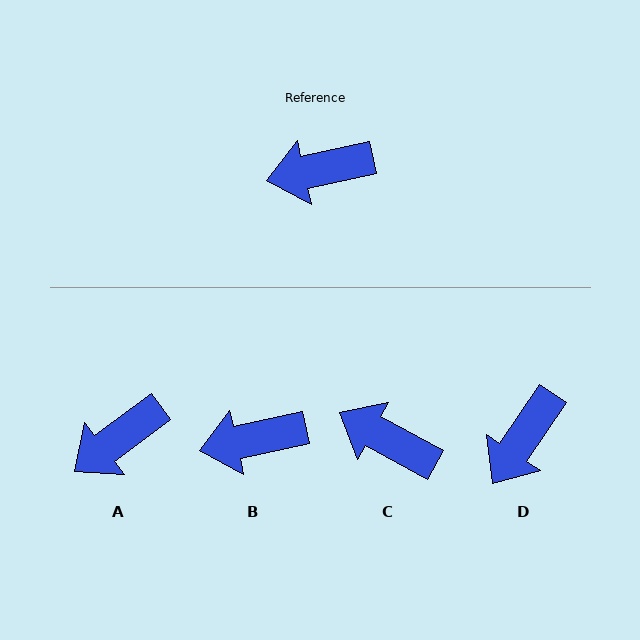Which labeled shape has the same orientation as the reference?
B.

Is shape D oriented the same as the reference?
No, it is off by about 44 degrees.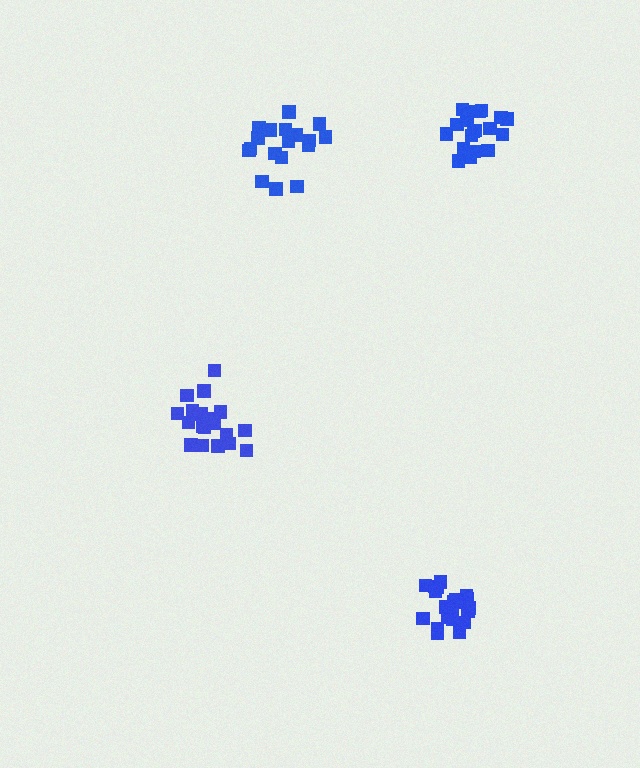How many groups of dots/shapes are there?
There are 4 groups.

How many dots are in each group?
Group 1: 18 dots, Group 2: 21 dots, Group 3: 19 dots, Group 4: 19 dots (77 total).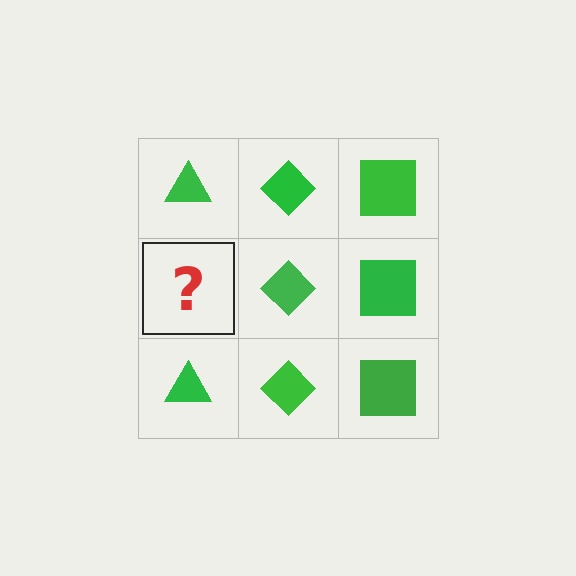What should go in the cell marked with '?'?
The missing cell should contain a green triangle.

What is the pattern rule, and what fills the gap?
The rule is that each column has a consistent shape. The gap should be filled with a green triangle.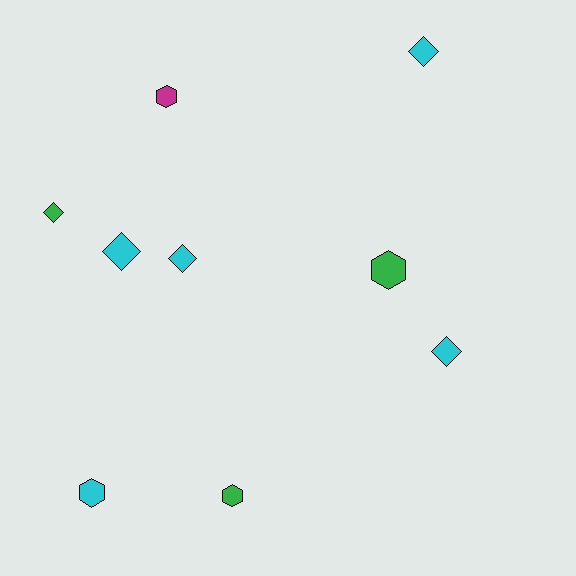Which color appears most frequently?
Cyan, with 5 objects.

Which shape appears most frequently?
Diamond, with 5 objects.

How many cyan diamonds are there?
There are 4 cyan diamonds.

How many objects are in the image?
There are 9 objects.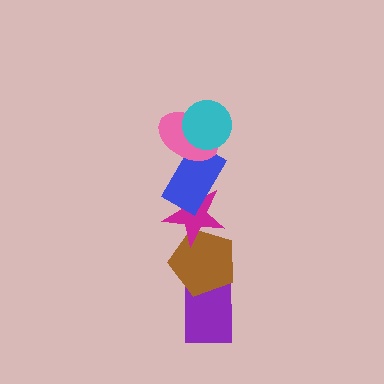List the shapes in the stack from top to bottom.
From top to bottom: the cyan circle, the pink ellipse, the blue rectangle, the magenta star, the brown pentagon, the purple rectangle.